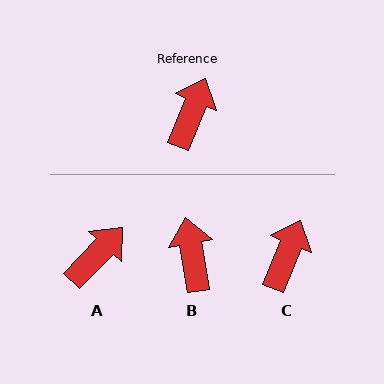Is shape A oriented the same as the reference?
No, it is off by about 22 degrees.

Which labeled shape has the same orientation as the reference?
C.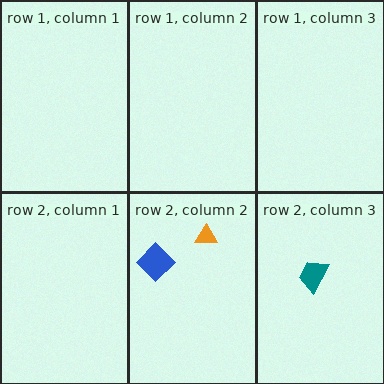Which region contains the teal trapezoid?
The row 2, column 3 region.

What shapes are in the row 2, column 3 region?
The teal trapezoid.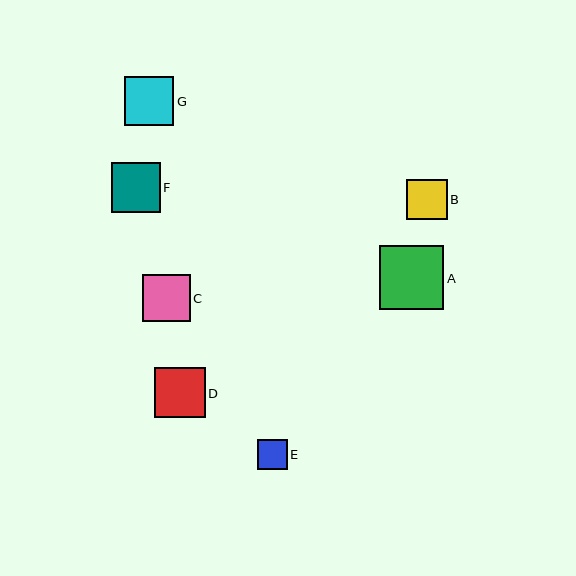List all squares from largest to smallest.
From largest to smallest: A, D, G, F, C, B, E.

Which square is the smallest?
Square E is the smallest with a size of approximately 30 pixels.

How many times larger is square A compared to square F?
Square A is approximately 1.3 times the size of square F.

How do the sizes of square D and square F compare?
Square D and square F are approximately the same size.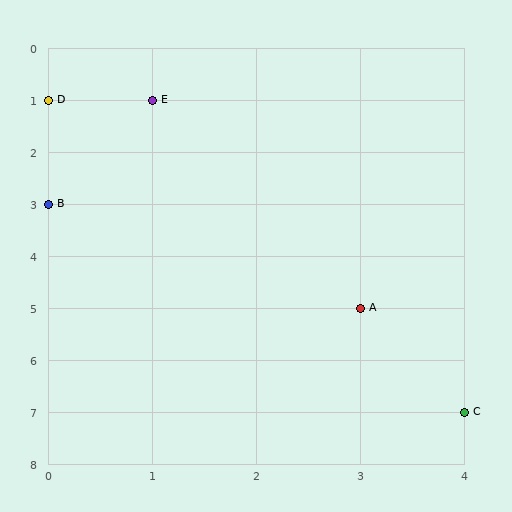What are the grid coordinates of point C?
Point C is at grid coordinates (4, 7).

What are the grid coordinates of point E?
Point E is at grid coordinates (1, 1).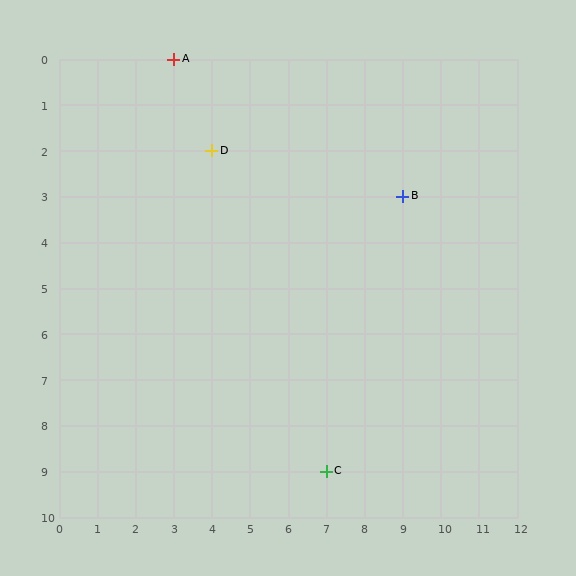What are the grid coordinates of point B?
Point B is at grid coordinates (9, 3).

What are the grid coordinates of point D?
Point D is at grid coordinates (4, 2).